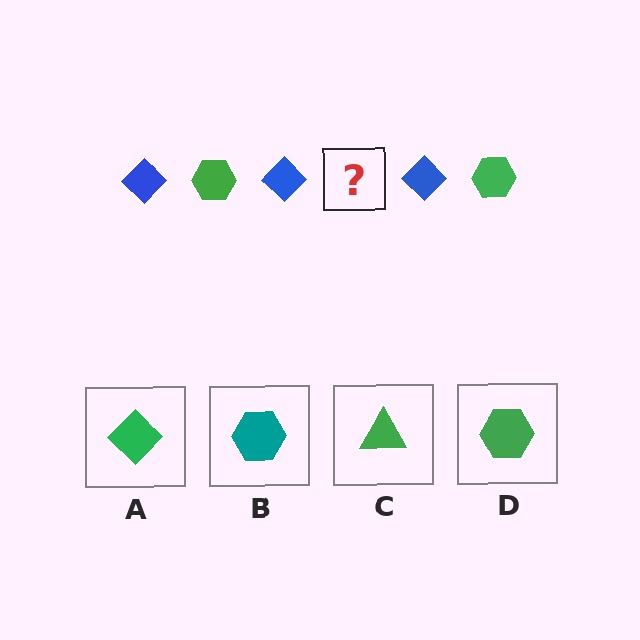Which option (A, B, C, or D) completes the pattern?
D.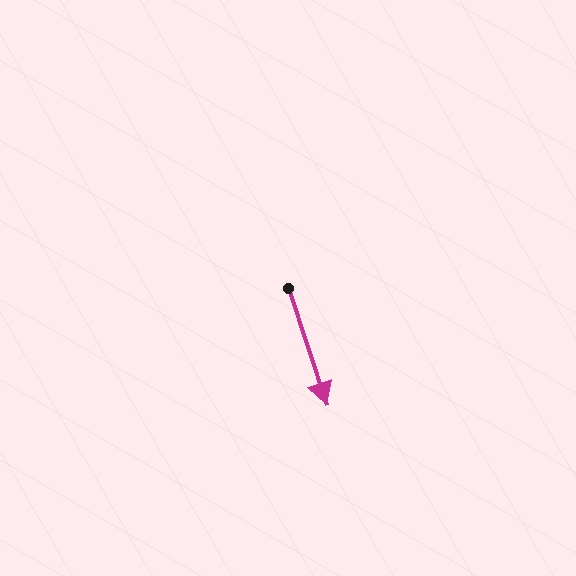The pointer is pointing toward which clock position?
Roughly 5 o'clock.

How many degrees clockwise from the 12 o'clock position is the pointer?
Approximately 162 degrees.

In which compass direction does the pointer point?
South.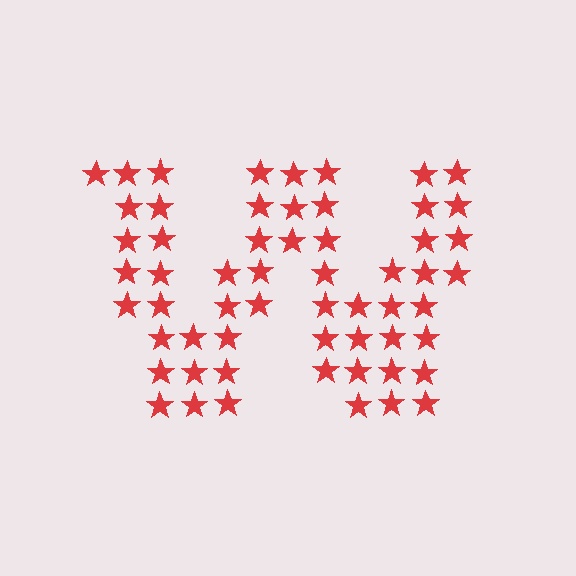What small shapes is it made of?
It is made of small stars.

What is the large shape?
The large shape is the letter W.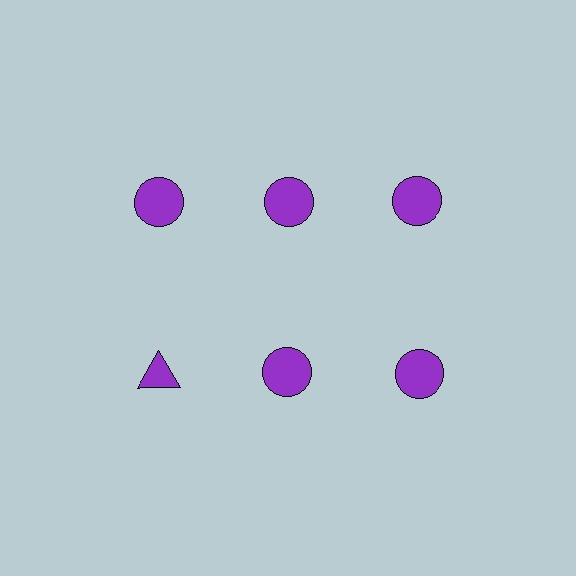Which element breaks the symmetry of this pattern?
The purple triangle in the second row, leftmost column breaks the symmetry. All other shapes are purple circles.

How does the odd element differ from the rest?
It has a different shape: triangle instead of circle.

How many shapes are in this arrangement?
There are 6 shapes arranged in a grid pattern.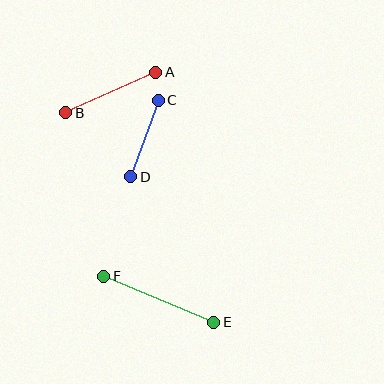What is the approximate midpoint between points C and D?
The midpoint is at approximately (144, 138) pixels.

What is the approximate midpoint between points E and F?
The midpoint is at approximately (159, 299) pixels.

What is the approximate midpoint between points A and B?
The midpoint is at approximately (111, 93) pixels.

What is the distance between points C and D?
The distance is approximately 81 pixels.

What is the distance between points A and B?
The distance is approximately 99 pixels.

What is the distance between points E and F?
The distance is approximately 119 pixels.